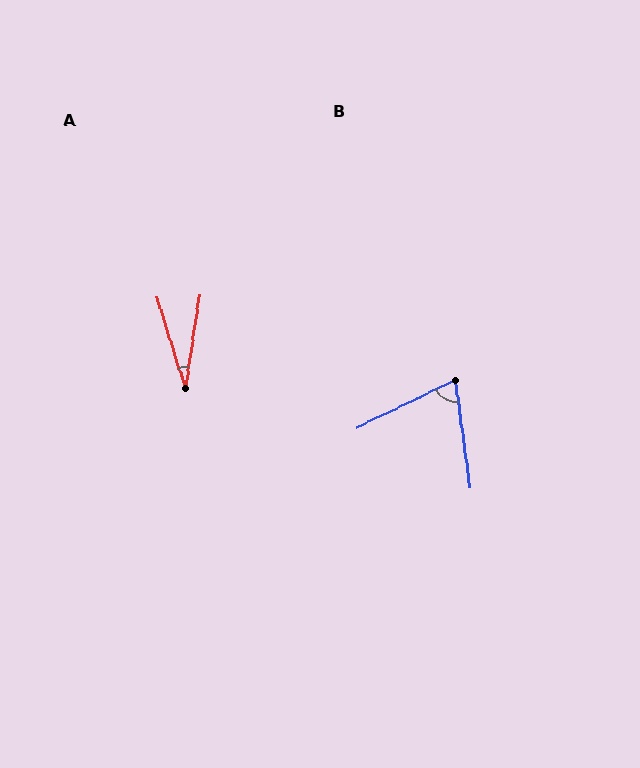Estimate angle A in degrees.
Approximately 26 degrees.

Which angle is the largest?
B, at approximately 72 degrees.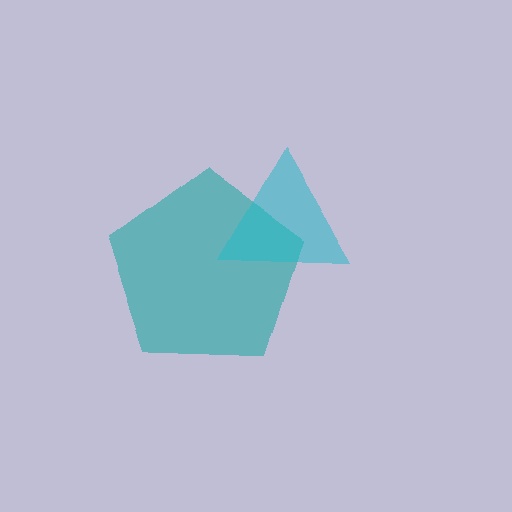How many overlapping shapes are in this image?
There are 2 overlapping shapes in the image.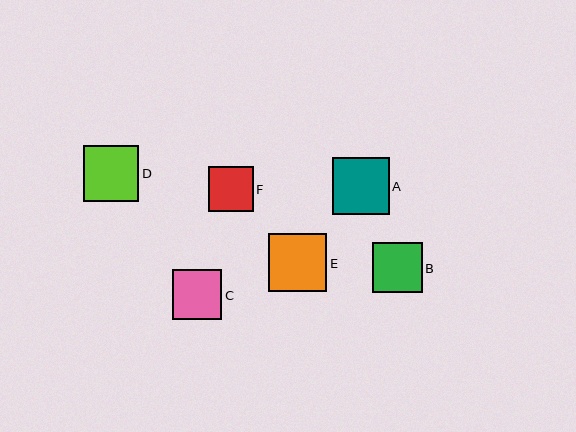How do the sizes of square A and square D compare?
Square A and square D are approximately the same size.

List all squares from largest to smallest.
From largest to smallest: E, A, D, B, C, F.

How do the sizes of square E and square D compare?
Square E and square D are approximately the same size.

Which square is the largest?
Square E is the largest with a size of approximately 58 pixels.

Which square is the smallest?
Square F is the smallest with a size of approximately 45 pixels.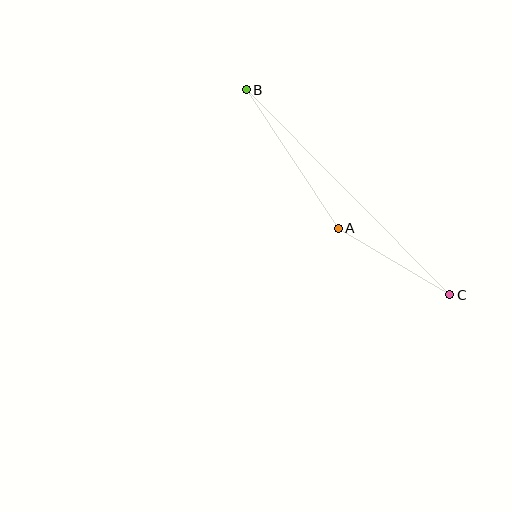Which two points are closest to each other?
Points A and C are closest to each other.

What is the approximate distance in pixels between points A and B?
The distance between A and B is approximately 166 pixels.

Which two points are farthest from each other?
Points B and C are farthest from each other.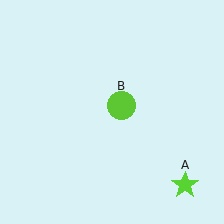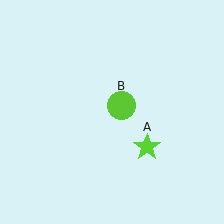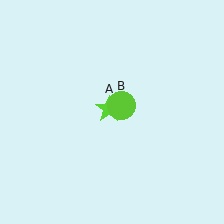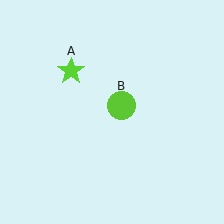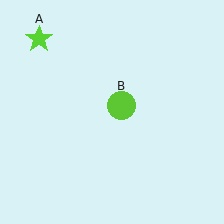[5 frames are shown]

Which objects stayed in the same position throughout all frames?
Lime circle (object B) remained stationary.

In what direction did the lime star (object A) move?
The lime star (object A) moved up and to the left.